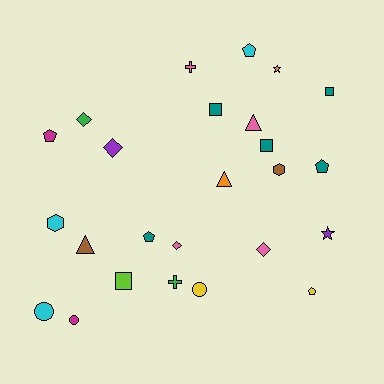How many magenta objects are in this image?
There are 2 magenta objects.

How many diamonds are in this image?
There are 4 diamonds.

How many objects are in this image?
There are 25 objects.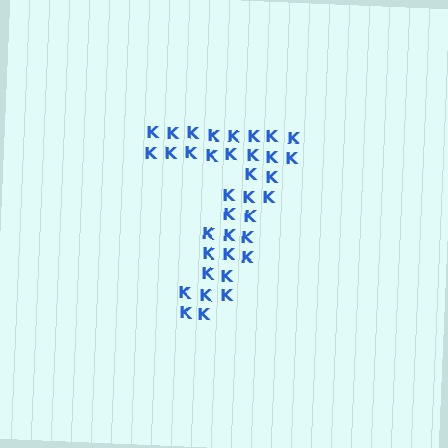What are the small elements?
The small elements are letter K's.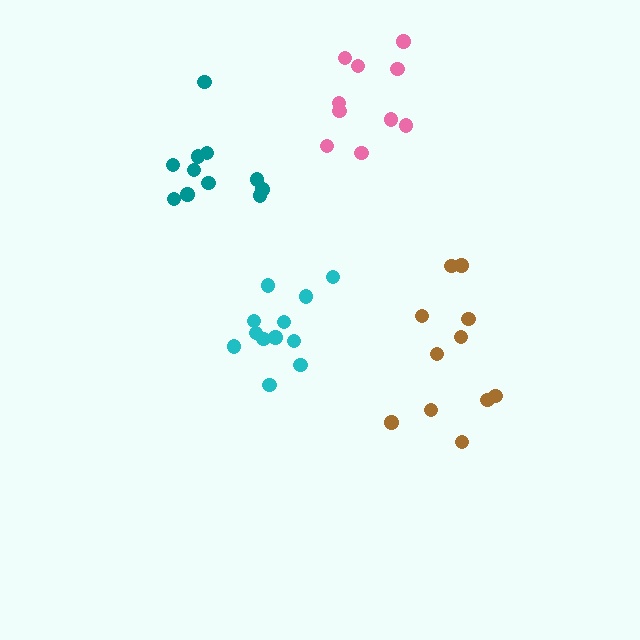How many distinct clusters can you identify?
There are 4 distinct clusters.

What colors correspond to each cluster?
The clusters are colored: teal, cyan, pink, brown.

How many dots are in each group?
Group 1: 11 dots, Group 2: 12 dots, Group 3: 10 dots, Group 4: 11 dots (44 total).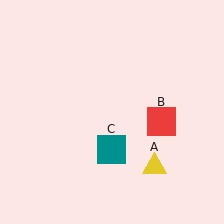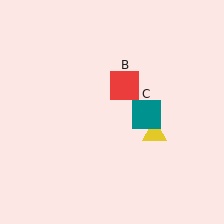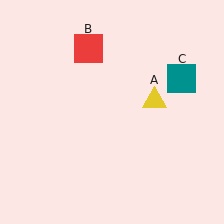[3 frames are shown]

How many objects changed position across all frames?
3 objects changed position: yellow triangle (object A), red square (object B), teal square (object C).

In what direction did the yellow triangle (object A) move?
The yellow triangle (object A) moved up.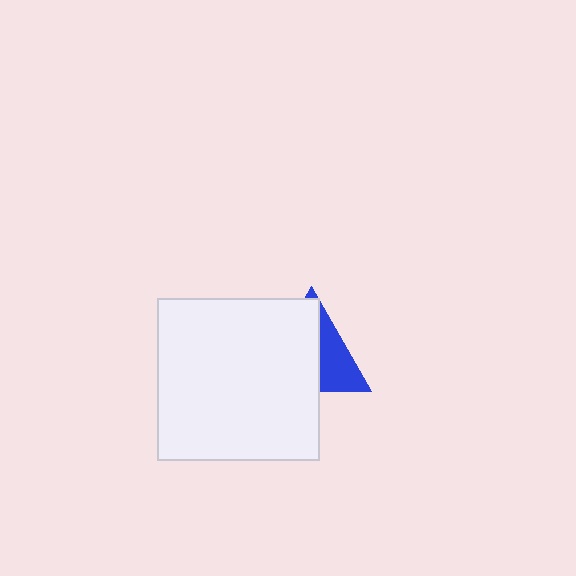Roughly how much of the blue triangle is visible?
A small part of it is visible (roughly 39%).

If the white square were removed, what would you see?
You would see the complete blue triangle.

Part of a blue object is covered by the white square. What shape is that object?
It is a triangle.